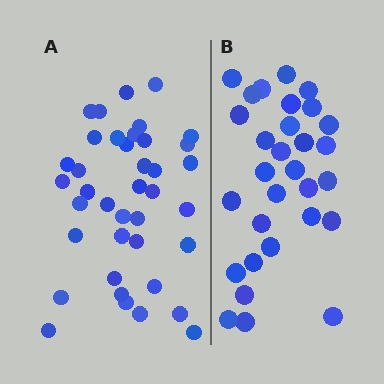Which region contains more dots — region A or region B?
Region A (the left region) has more dots.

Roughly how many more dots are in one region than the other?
Region A has roughly 8 or so more dots than region B.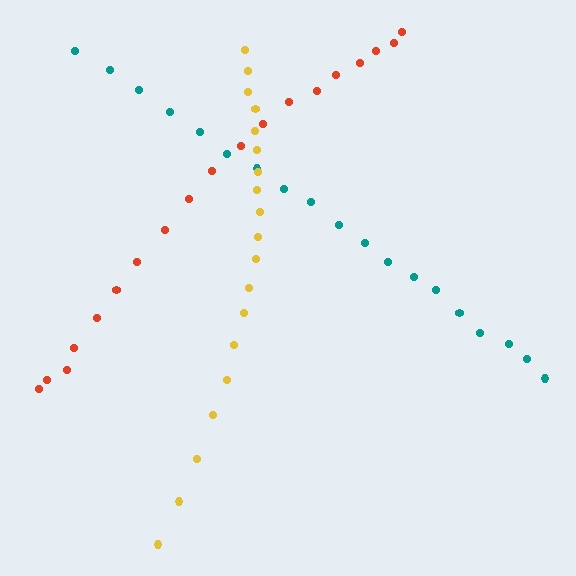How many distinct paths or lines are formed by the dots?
There are 3 distinct paths.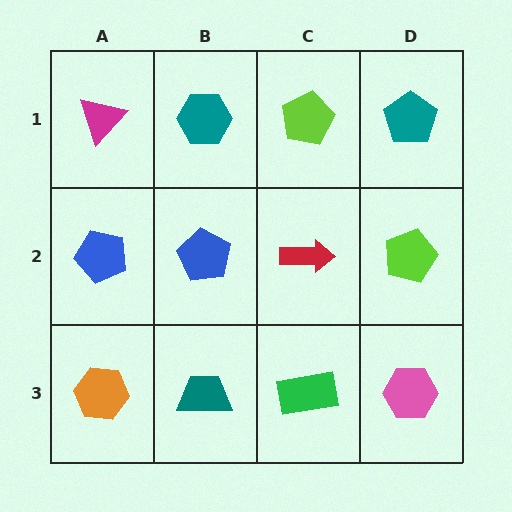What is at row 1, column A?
A magenta triangle.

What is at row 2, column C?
A red arrow.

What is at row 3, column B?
A teal trapezoid.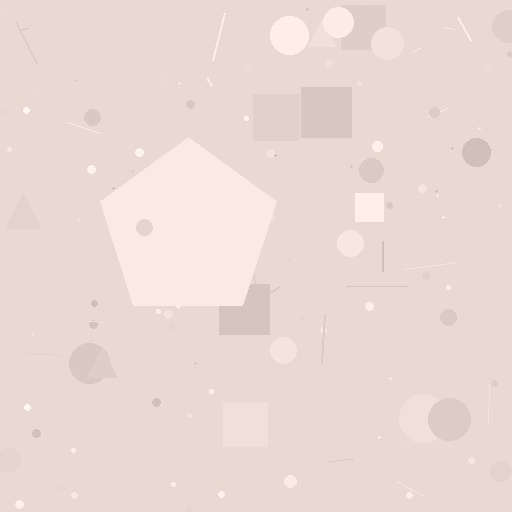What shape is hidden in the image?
A pentagon is hidden in the image.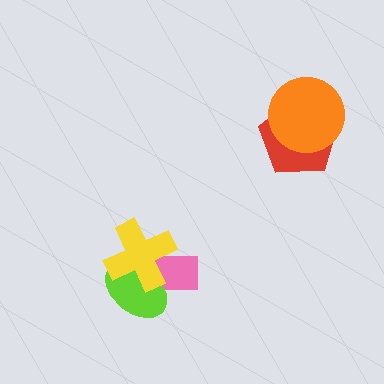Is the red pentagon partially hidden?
Yes, it is partially covered by another shape.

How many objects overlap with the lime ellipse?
2 objects overlap with the lime ellipse.